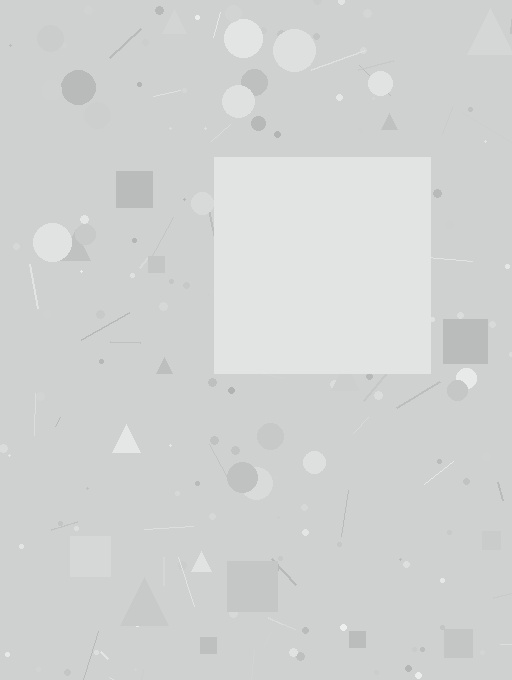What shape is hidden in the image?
A square is hidden in the image.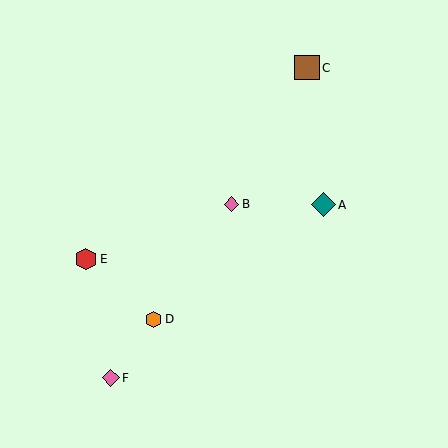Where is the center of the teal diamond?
The center of the teal diamond is at (323, 205).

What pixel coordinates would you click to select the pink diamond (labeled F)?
Click at (111, 378) to select the pink diamond F.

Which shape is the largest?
The brown square (labeled C) is the largest.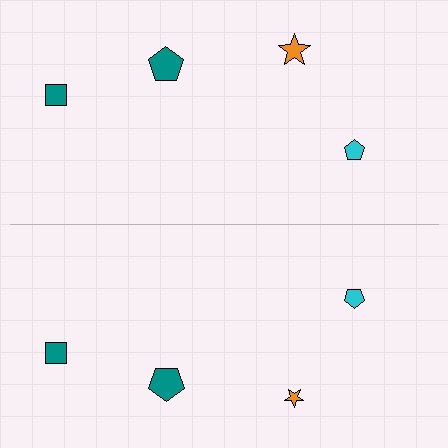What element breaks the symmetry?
The orange star on the bottom side has a different size than its mirror counterpart.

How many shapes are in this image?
There are 8 shapes in this image.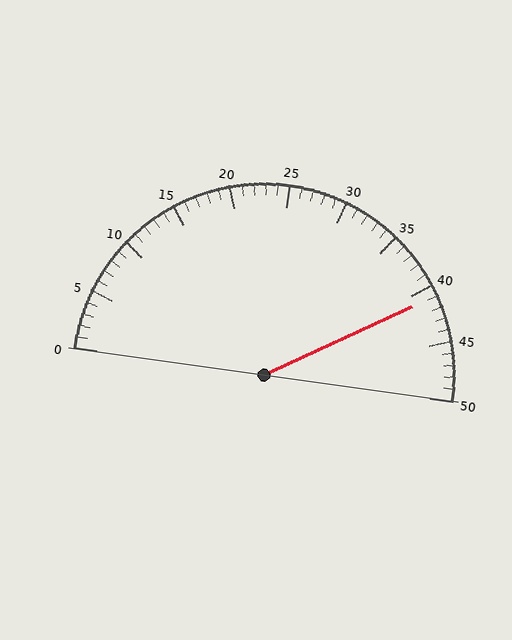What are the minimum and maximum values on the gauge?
The gauge ranges from 0 to 50.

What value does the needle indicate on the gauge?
The needle indicates approximately 41.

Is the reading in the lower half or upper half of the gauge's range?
The reading is in the upper half of the range (0 to 50).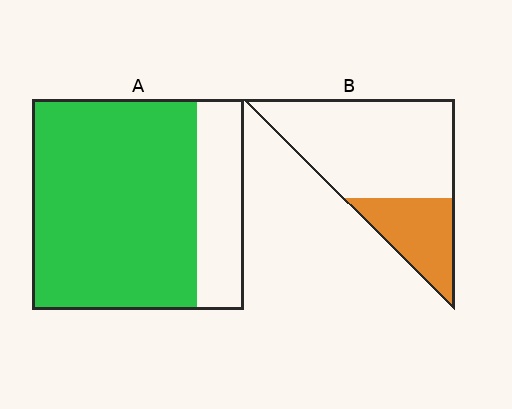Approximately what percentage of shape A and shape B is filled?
A is approximately 80% and B is approximately 30%.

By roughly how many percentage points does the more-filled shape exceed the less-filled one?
By roughly 50 percentage points (A over B).